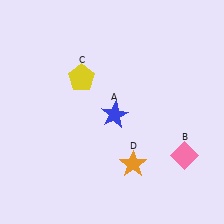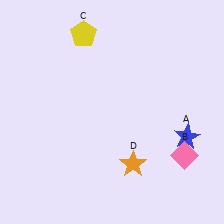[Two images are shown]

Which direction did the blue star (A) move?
The blue star (A) moved right.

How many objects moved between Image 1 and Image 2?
2 objects moved between the two images.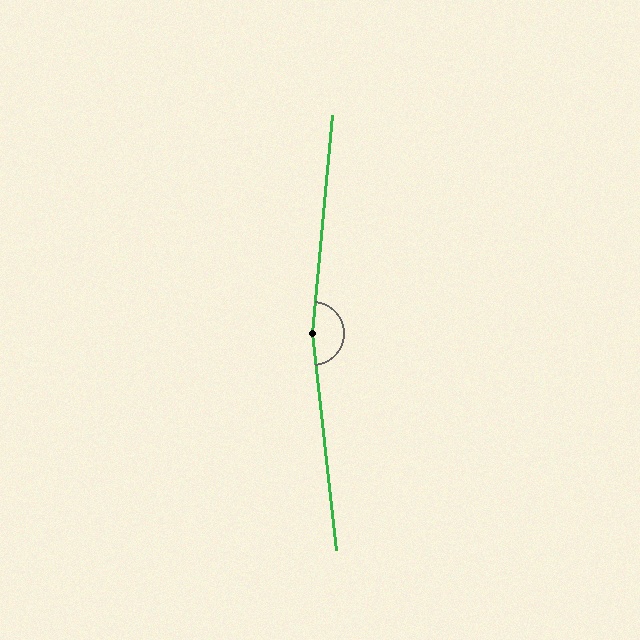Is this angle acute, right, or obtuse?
It is obtuse.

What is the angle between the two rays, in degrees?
Approximately 168 degrees.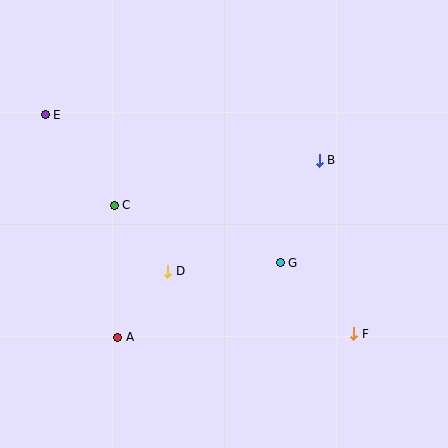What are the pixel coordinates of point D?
Point D is at (168, 271).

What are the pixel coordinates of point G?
Point G is at (280, 263).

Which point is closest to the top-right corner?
Point B is closest to the top-right corner.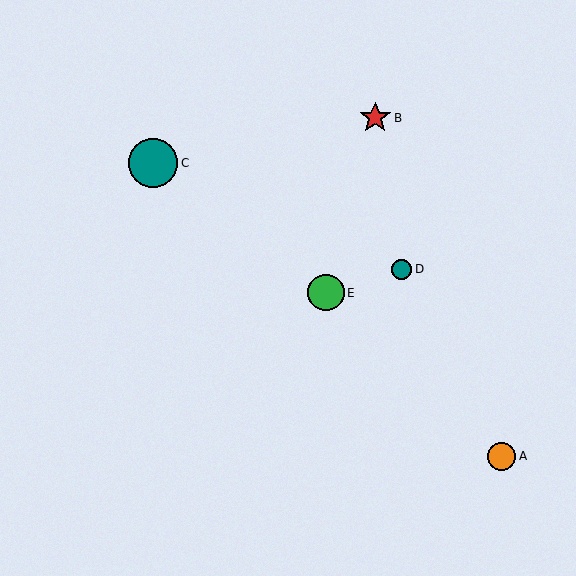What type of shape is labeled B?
Shape B is a red star.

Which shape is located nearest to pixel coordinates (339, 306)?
The green circle (labeled E) at (326, 293) is nearest to that location.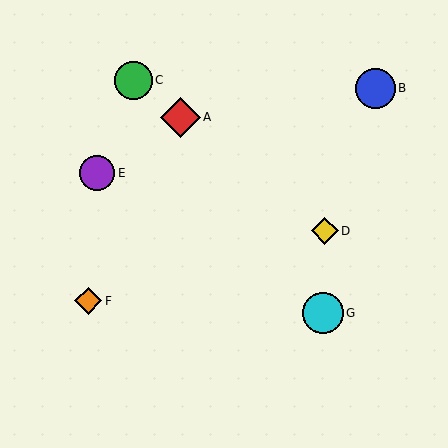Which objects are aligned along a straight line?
Objects A, C, D are aligned along a straight line.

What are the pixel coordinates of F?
Object F is at (88, 301).